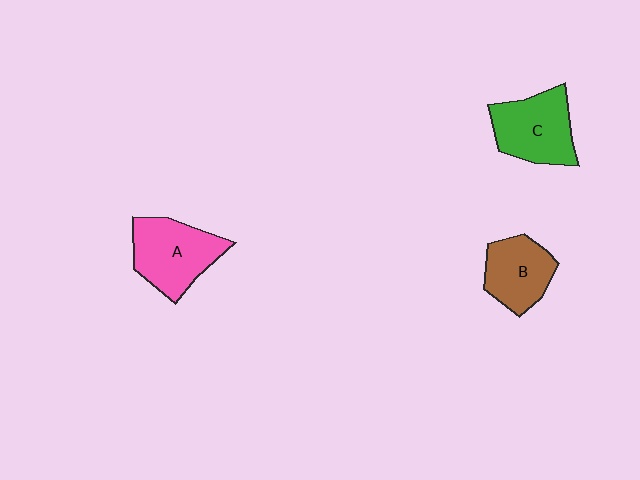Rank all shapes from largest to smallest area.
From largest to smallest: A (pink), C (green), B (brown).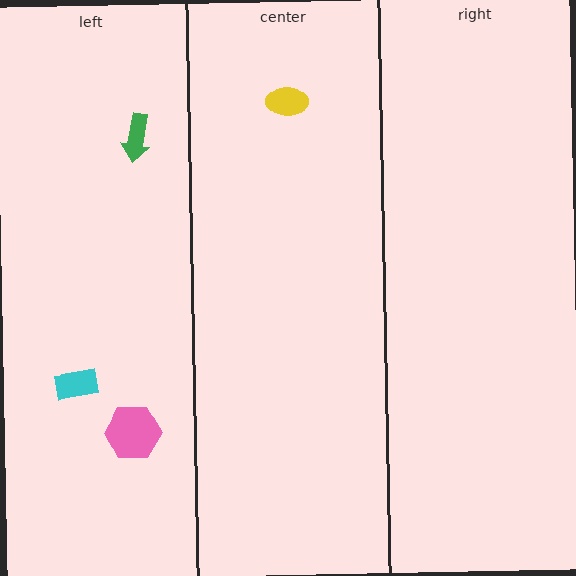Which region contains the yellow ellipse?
The center region.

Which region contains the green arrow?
The left region.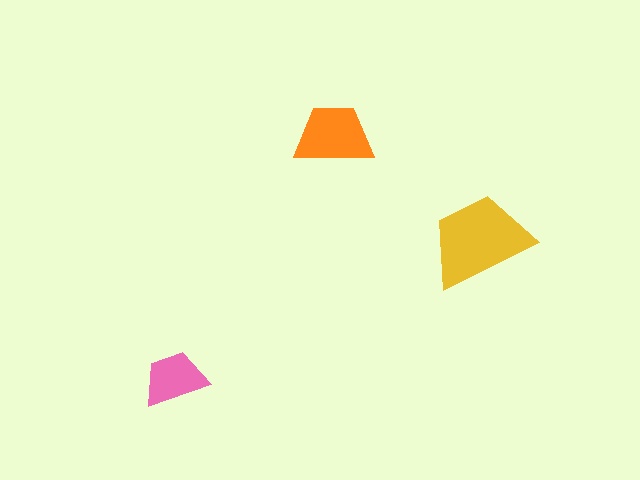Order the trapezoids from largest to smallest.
the yellow one, the orange one, the pink one.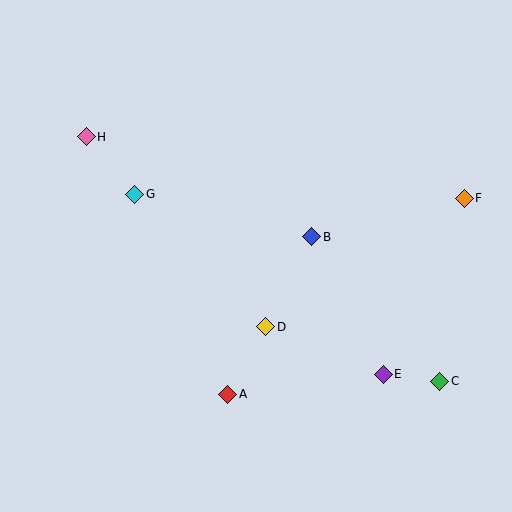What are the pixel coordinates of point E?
Point E is at (383, 374).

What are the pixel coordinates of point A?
Point A is at (228, 394).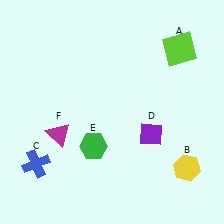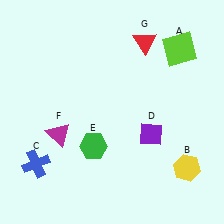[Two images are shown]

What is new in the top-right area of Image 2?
A red triangle (G) was added in the top-right area of Image 2.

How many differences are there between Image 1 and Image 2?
There is 1 difference between the two images.